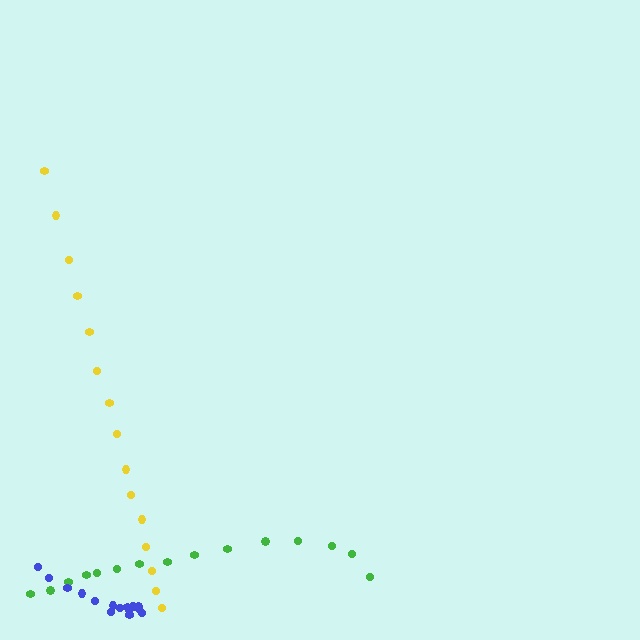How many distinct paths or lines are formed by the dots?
There are 3 distinct paths.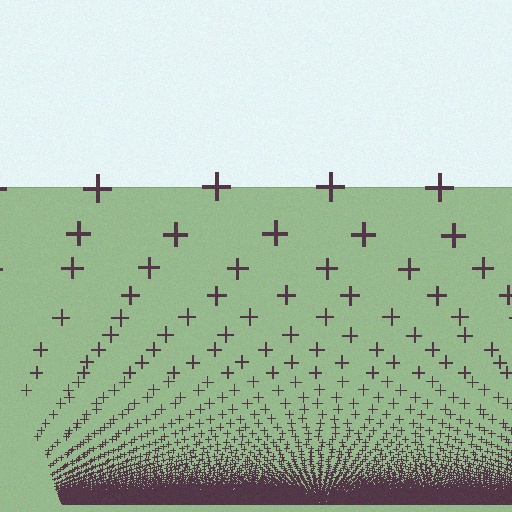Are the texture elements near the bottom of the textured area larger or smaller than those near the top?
Smaller. The gradient is inverted — elements near the bottom are smaller and denser.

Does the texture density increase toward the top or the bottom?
Density increases toward the bottom.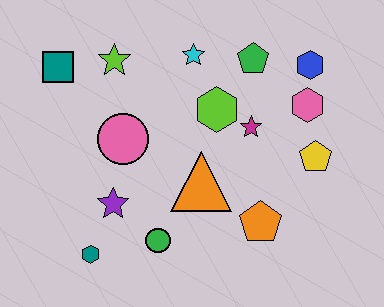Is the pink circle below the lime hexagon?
Yes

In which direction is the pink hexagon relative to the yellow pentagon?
The pink hexagon is above the yellow pentagon.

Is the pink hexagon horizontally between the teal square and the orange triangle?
No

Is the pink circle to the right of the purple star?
Yes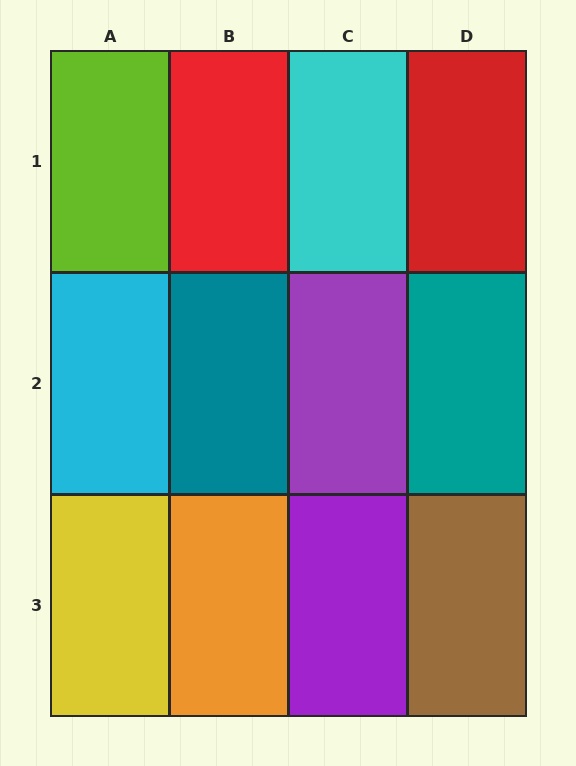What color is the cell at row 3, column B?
Orange.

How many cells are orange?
1 cell is orange.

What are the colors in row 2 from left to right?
Cyan, teal, purple, teal.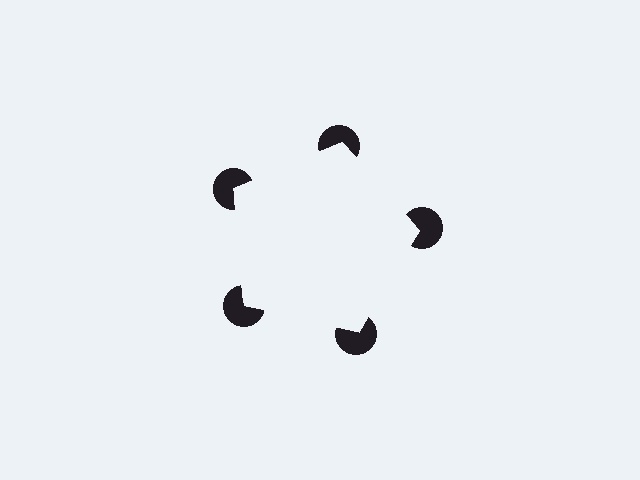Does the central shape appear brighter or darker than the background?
It typically appears slightly brighter than the background, even though no actual brightness change is drawn.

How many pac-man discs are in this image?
There are 5 — one at each vertex of the illusory pentagon.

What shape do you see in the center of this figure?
An illusory pentagon — its edges are inferred from the aligned wedge cuts in the pac-man discs, not physically drawn.